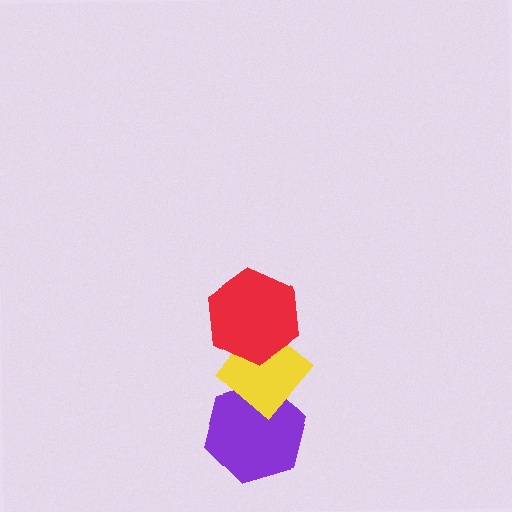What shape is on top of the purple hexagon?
The yellow diamond is on top of the purple hexagon.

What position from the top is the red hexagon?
The red hexagon is 1st from the top.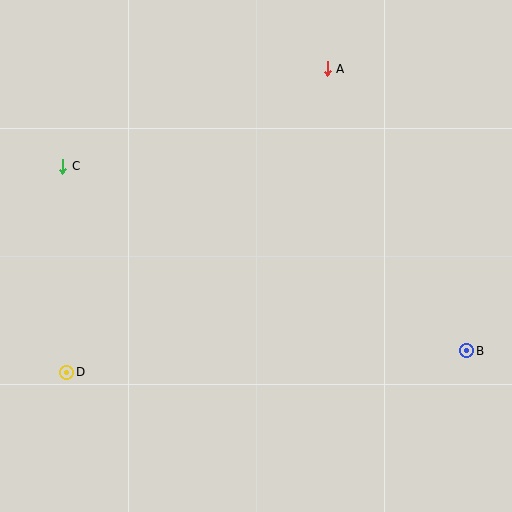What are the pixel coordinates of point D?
Point D is at (67, 372).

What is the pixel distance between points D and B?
The distance between D and B is 401 pixels.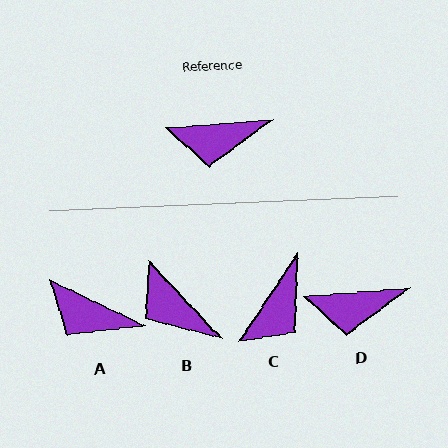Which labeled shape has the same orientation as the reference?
D.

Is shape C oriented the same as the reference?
No, it is off by about 51 degrees.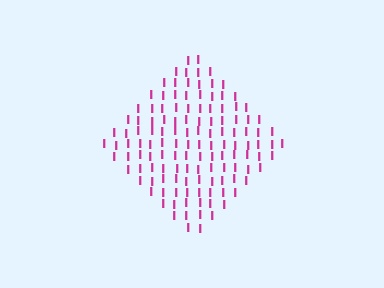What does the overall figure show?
The overall figure shows a diamond.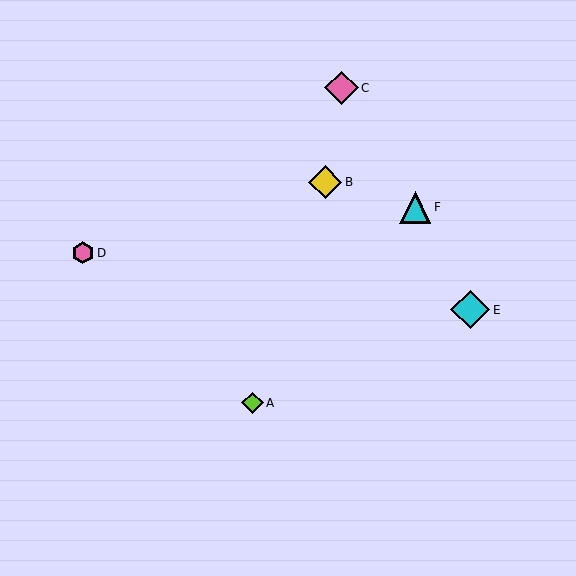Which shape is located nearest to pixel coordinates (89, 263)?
The pink hexagon (labeled D) at (83, 253) is nearest to that location.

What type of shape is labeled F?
Shape F is a cyan triangle.